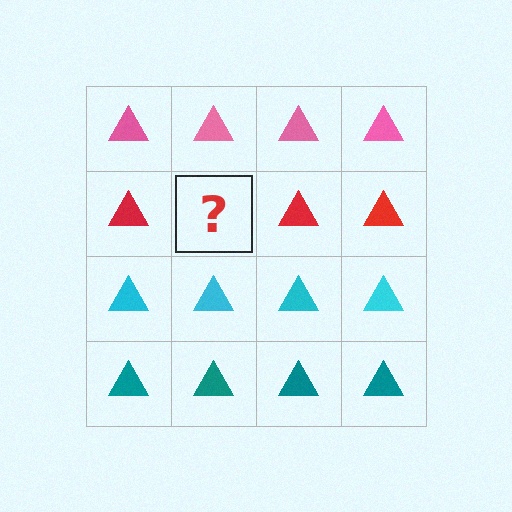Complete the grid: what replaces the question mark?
The question mark should be replaced with a red triangle.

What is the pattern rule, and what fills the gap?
The rule is that each row has a consistent color. The gap should be filled with a red triangle.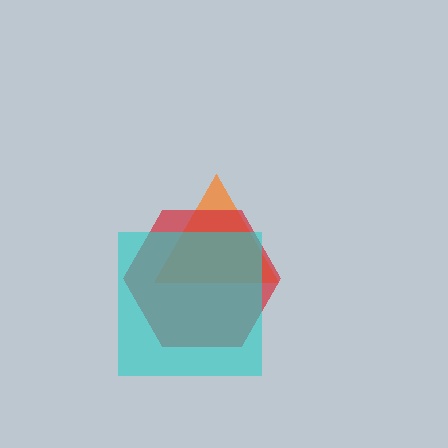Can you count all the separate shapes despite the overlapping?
Yes, there are 3 separate shapes.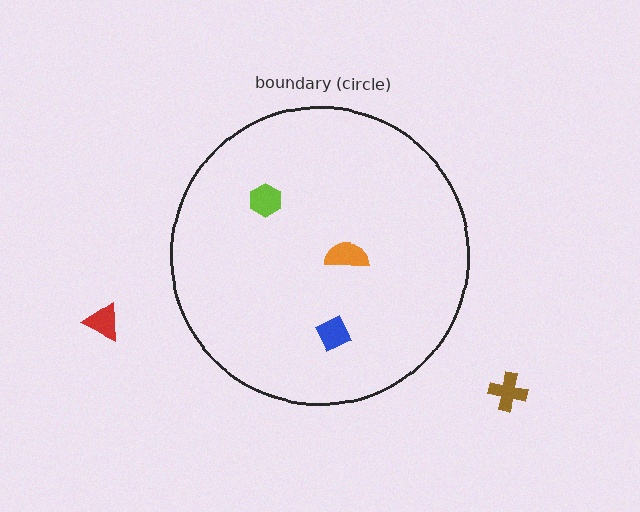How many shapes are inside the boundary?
3 inside, 2 outside.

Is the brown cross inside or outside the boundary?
Outside.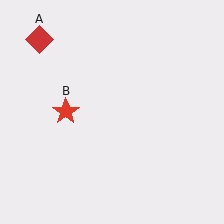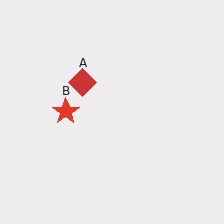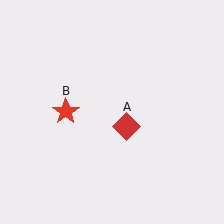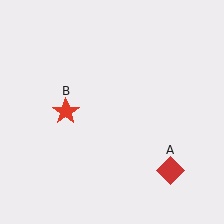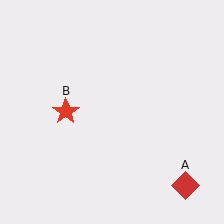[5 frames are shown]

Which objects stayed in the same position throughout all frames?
Red star (object B) remained stationary.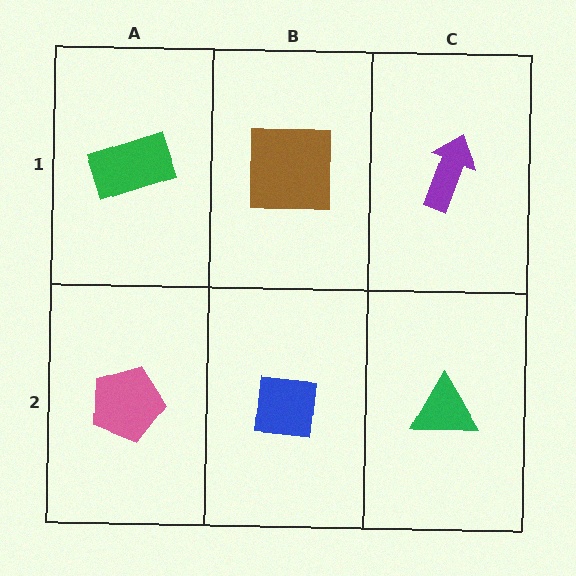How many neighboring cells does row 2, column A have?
2.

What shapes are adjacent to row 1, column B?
A blue square (row 2, column B), a green rectangle (row 1, column A), a purple arrow (row 1, column C).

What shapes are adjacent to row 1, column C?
A green triangle (row 2, column C), a brown square (row 1, column B).